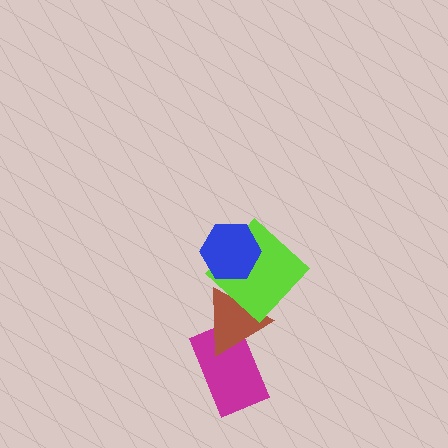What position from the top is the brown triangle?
The brown triangle is 3rd from the top.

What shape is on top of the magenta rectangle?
The brown triangle is on top of the magenta rectangle.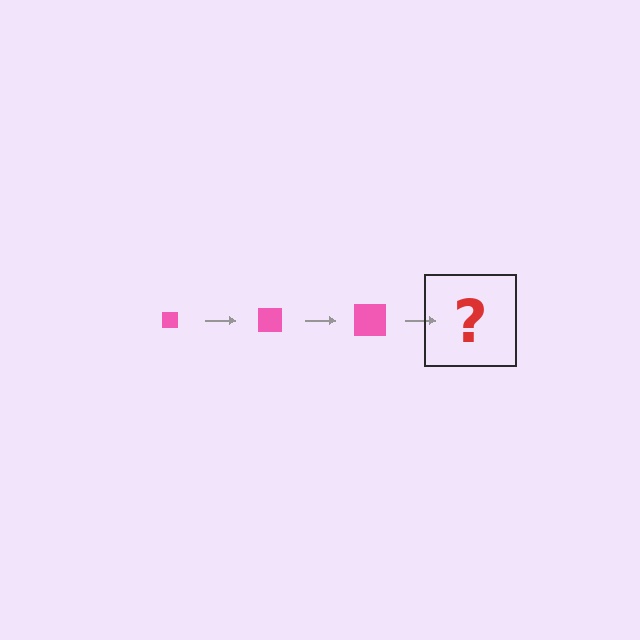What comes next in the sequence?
The next element should be a pink square, larger than the previous one.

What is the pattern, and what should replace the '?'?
The pattern is that the square gets progressively larger each step. The '?' should be a pink square, larger than the previous one.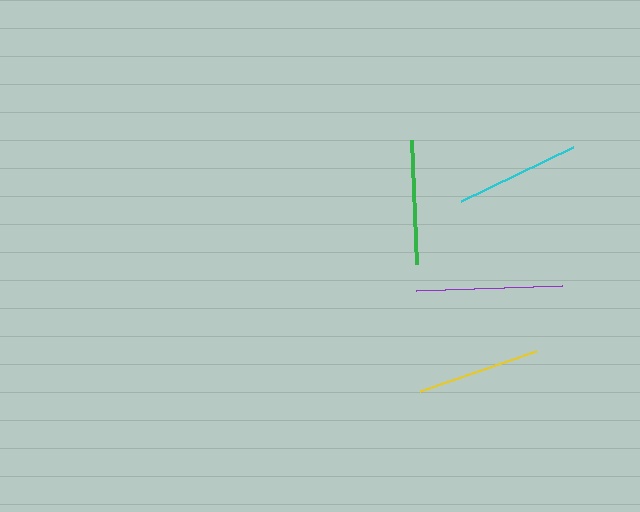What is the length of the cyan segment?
The cyan segment is approximately 125 pixels long.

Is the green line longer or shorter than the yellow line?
The green line is longer than the yellow line.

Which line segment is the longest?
The purple line is the longest at approximately 146 pixels.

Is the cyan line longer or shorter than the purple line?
The purple line is longer than the cyan line.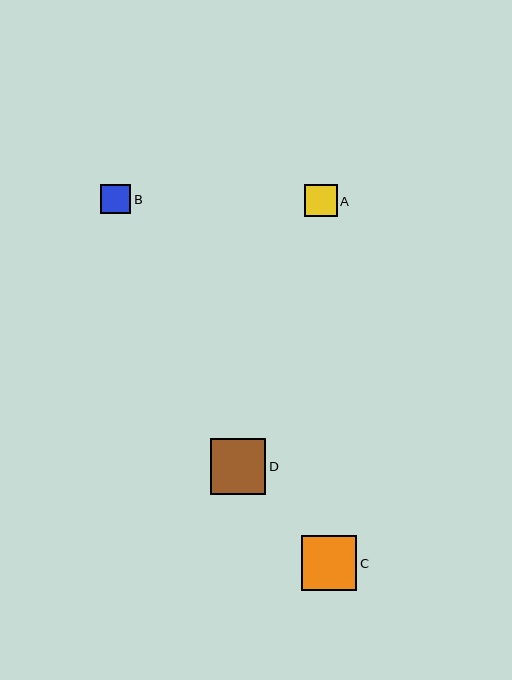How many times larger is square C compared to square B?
Square C is approximately 1.9 times the size of square B.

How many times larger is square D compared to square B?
Square D is approximately 1.9 times the size of square B.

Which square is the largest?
Square D is the largest with a size of approximately 56 pixels.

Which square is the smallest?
Square B is the smallest with a size of approximately 30 pixels.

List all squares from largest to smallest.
From largest to smallest: D, C, A, B.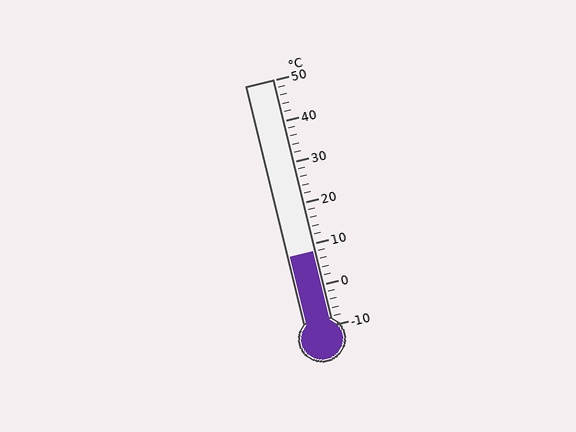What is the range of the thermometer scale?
The thermometer scale ranges from -10°C to 50°C.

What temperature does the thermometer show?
The thermometer shows approximately 8°C.